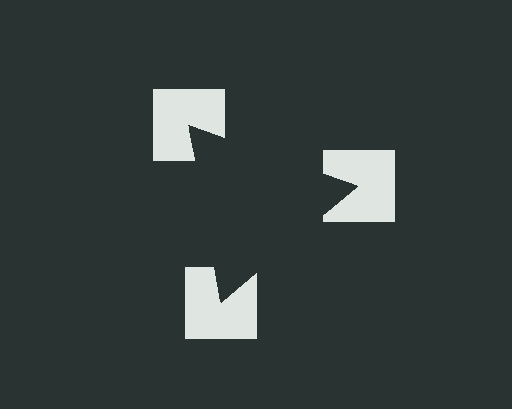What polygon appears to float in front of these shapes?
An illusory triangle — its edges are inferred from the aligned wedge cuts in the notched squares, not physically drawn.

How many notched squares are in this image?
There are 3 — one at each vertex of the illusory triangle.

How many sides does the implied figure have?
3 sides.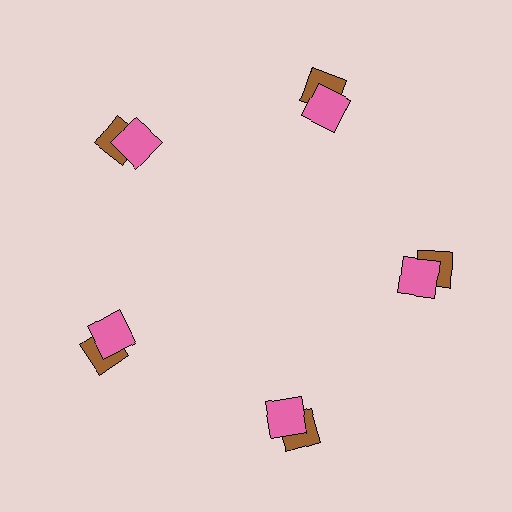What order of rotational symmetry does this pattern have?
This pattern has 5-fold rotational symmetry.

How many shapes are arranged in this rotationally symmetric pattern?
There are 10 shapes, arranged in 5 groups of 2.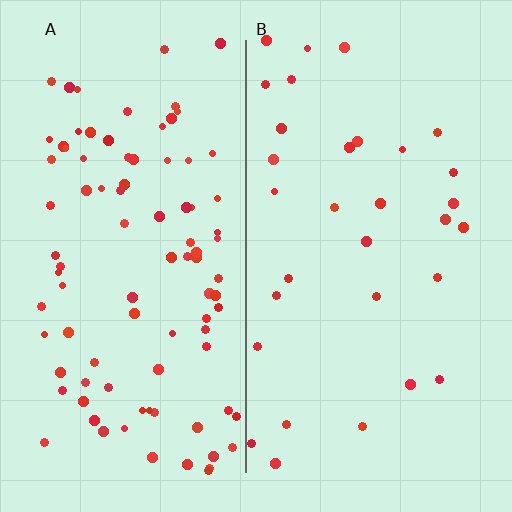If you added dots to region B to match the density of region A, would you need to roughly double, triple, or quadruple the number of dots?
Approximately triple.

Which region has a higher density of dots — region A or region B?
A (the left).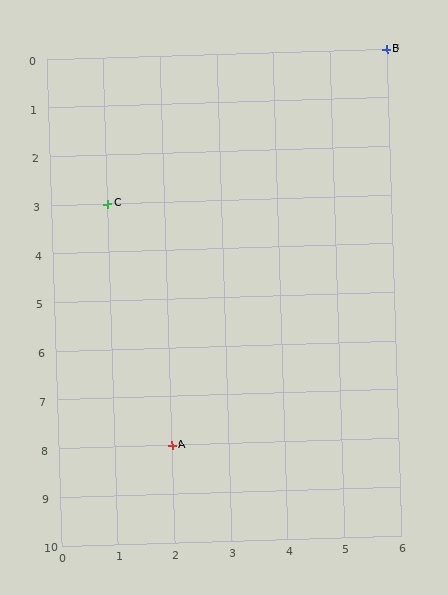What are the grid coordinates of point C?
Point C is at grid coordinates (1, 3).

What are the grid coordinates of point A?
Point A is at grid coordinates (2, 8).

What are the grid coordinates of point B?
Point B is at grid coordinates (6, 0).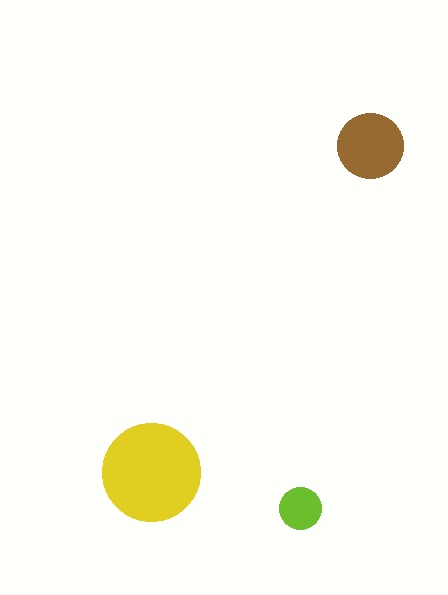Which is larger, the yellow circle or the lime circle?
The yellow one.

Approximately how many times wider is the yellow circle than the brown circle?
About 1.5 times wider.